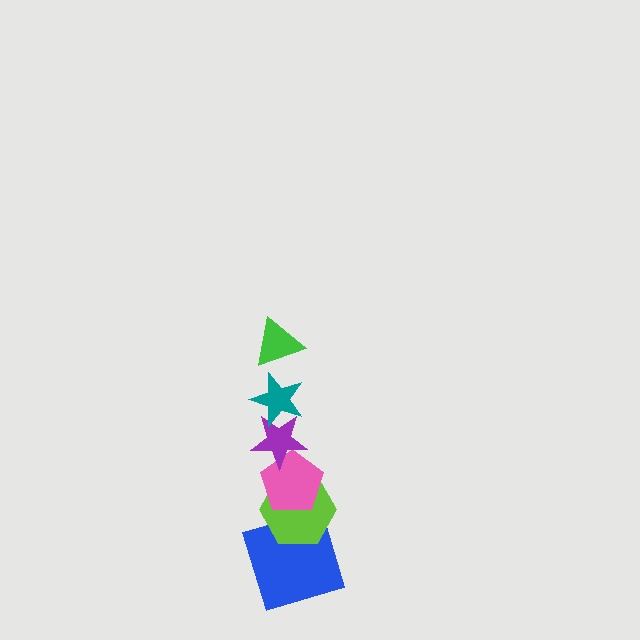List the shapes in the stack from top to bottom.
From top to bottom: the green triangle, the teal star, the purple star, the pink pentagon, the lime hexagon, the blue square.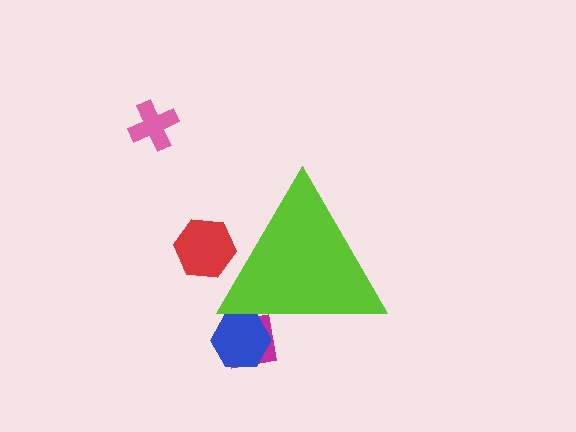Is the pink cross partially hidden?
No, the pink cross is fully visible.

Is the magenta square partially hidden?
Yes, the magenta square is partially hidden behind the lime triangle.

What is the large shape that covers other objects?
A lime triangle.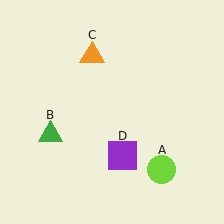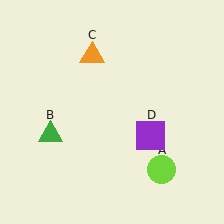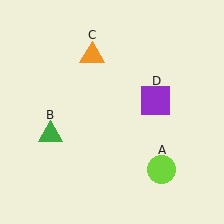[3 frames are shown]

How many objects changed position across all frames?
1 object changed position: purple square (object D).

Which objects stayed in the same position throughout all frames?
Lime circle (object A) and green triangle (object B) and orange triangle (object C) remained stationary.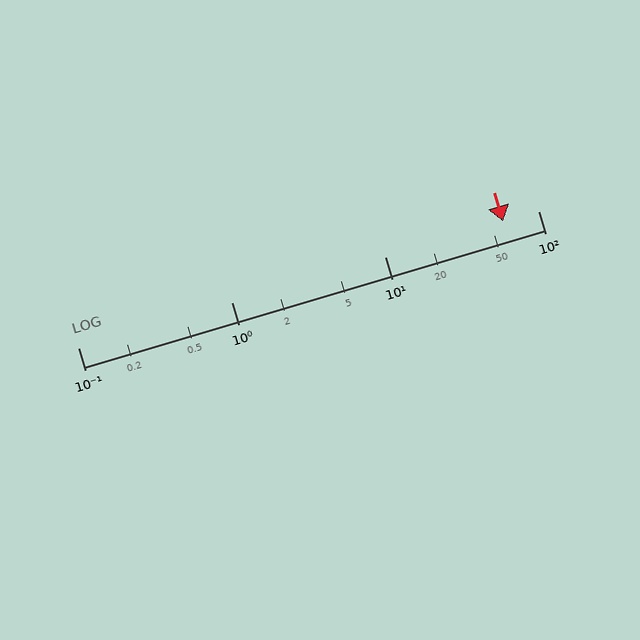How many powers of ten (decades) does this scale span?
The scale spans 3 decades, from 0.1 to 100.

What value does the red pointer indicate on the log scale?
The pointer indicates approximately 59.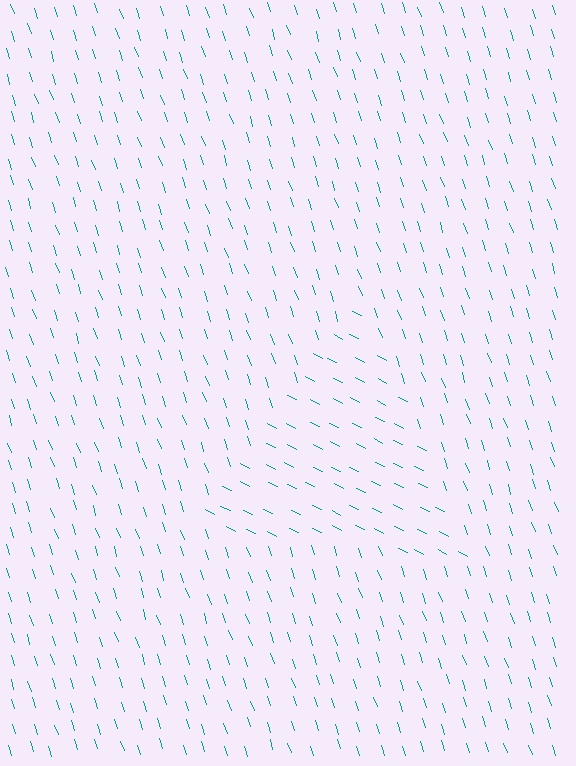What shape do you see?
I see a triangle.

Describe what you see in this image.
The image is filled with small teal line segments. A triangle region in the image has lines oriented differently from the surrounding lines, creating a visible texture boundary.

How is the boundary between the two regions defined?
The boundary is defined purely by a change in line orientation (approximately 45 degrees difference). All lines are the same color and thickness.